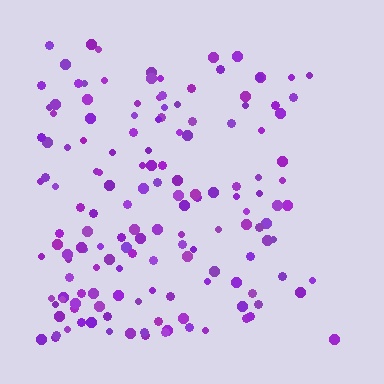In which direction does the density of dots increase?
From right to left, with the left side densest.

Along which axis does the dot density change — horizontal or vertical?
Horizontal.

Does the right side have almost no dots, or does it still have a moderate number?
Still a moderate number, just noticeably fewer than the left.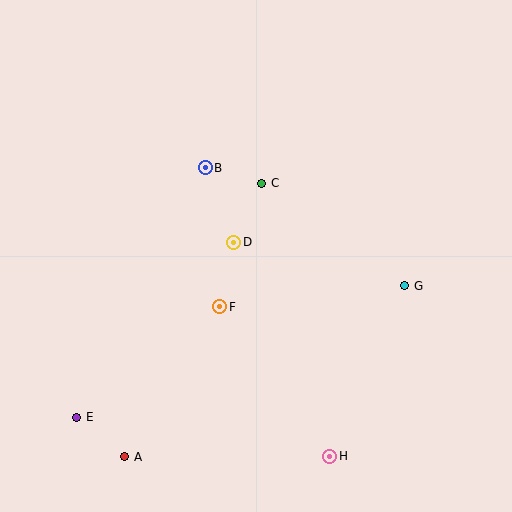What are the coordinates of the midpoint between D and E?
The midpoint between D and E is at (155, 330).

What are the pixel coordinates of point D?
Point D is at (234, 242).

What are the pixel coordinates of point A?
Point A is at (125, 457).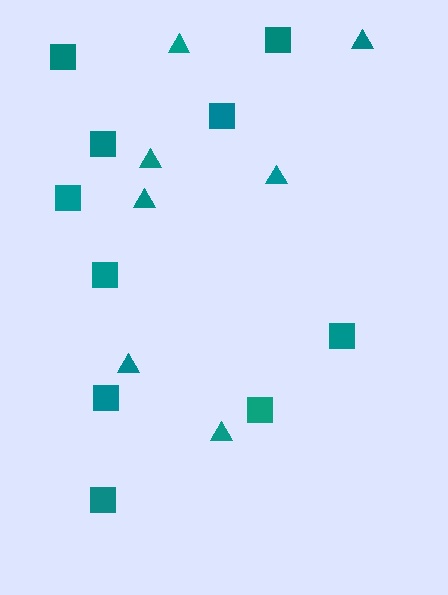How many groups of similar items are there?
There are 2 groups: one group of triangles (7) and one group of squares (10).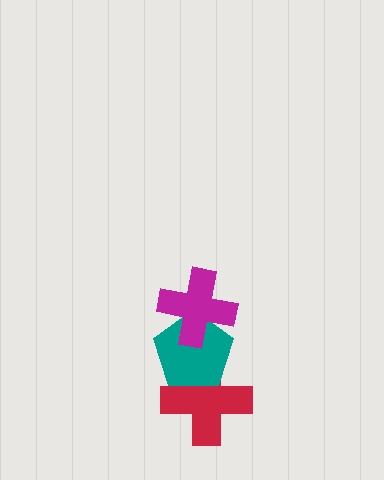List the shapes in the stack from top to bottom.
From top to bottom: the magenta cross, the teal pentagon, the red cross.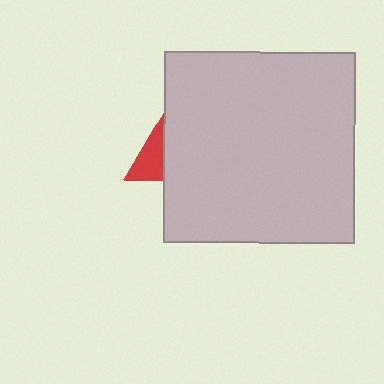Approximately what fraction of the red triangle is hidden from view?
Roughly 69% of the red triangle is hidden behind the light gray square.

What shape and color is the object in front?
The object in front is a light gray square.